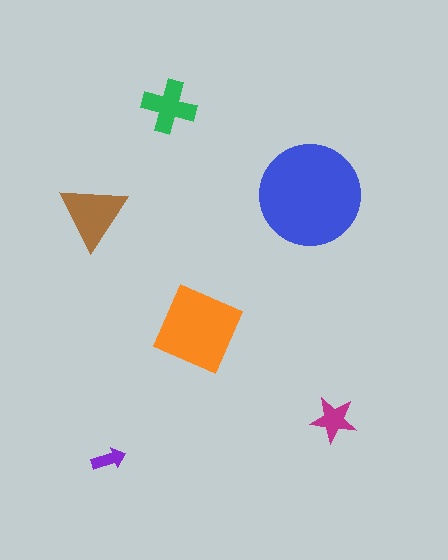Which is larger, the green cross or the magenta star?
The green cross.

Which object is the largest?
The blue circle.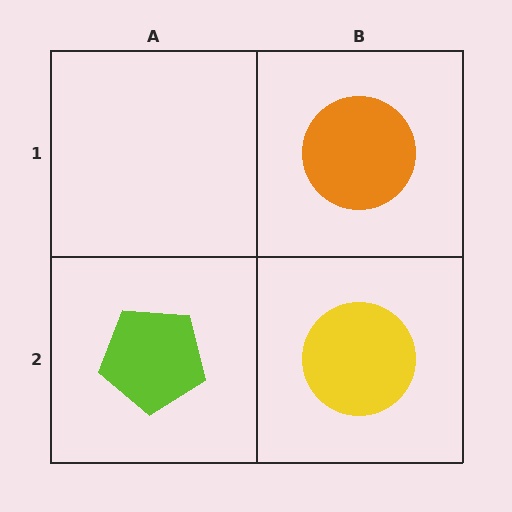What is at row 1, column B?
An orange circle.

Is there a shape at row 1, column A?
No, that cell is empty.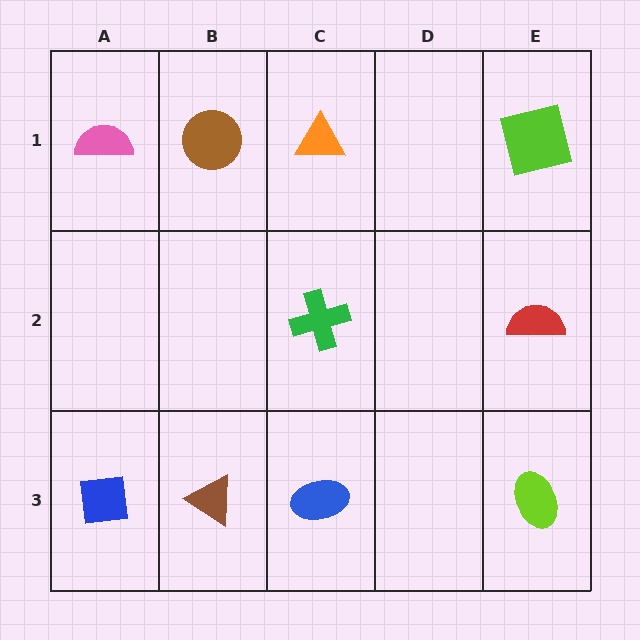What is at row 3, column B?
A brown triangle.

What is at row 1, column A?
A pink semicircle.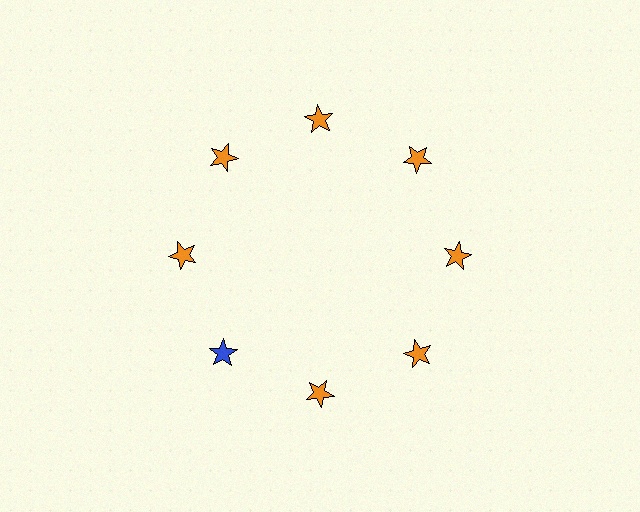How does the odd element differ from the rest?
It has a different color: blue instead of orange.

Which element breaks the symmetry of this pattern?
The blue star at roughly the 8 o'clock position breaks the symmetry. All other shapes are orange stars.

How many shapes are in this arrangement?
There are 8 shapes arranged in a ring pattern.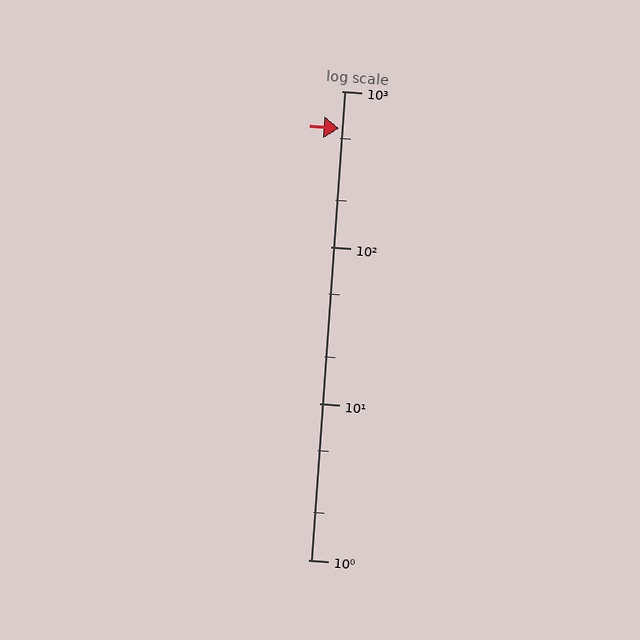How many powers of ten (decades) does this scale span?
The scale spans 3 decades, from 1 to 1000.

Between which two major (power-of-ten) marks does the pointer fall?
The pointer is between 100 and 1000.